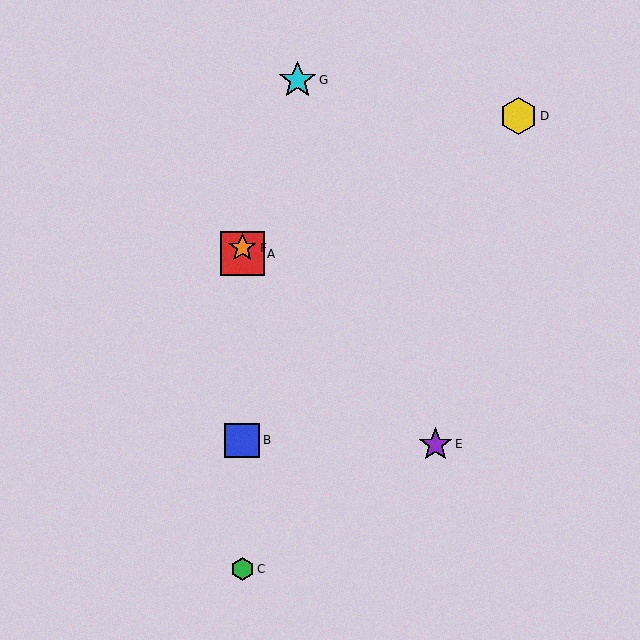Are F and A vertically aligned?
Yes, both are at x≈242.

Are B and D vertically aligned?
No, B is at x≈242 and D is at x≈518.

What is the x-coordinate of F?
Object F is at x≈242.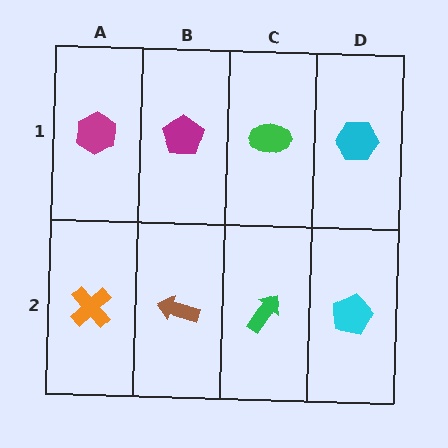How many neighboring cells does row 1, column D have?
2.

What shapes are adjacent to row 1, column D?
A cyan pentagon (row 2, column D), a green ellipse (row 1, column C).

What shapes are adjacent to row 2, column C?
A green ellipse (row 1, column C), a brown arrow (row 2, column B), a cyan pentagon (row 2, column D).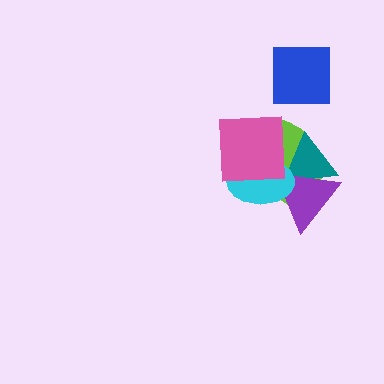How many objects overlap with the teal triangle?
4 objects overlap with the teal triangle.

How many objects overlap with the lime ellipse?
4 objects overlap with the lime ellipse.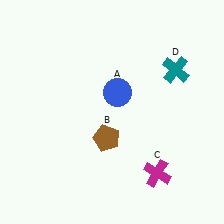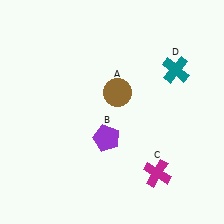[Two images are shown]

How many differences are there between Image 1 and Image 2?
There are 2 differences between the two images.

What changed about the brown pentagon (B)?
In Image 1, B is brown. In Image 2, it changed to purple.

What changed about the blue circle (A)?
In Image 1, A is blue. In Image 2, it changed to brown.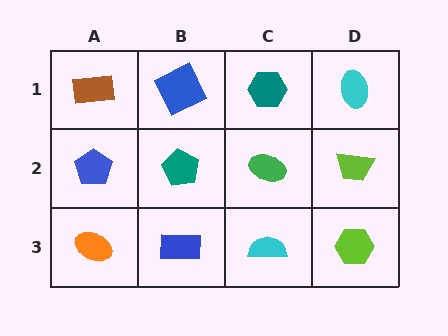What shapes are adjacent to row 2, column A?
A brown rectangle (row 1, column A), an orange ellipse (row 3, column A), a teal pentagon (row 2, column B).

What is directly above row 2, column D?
A cyan ellipse.